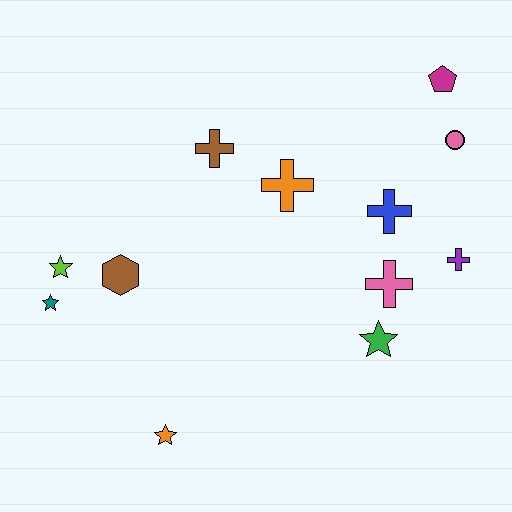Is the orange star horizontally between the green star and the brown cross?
No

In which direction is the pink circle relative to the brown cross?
The pink circle is to the right of the brown cross.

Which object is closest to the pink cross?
The green star is closest to the pink cross.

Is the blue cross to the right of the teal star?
Yes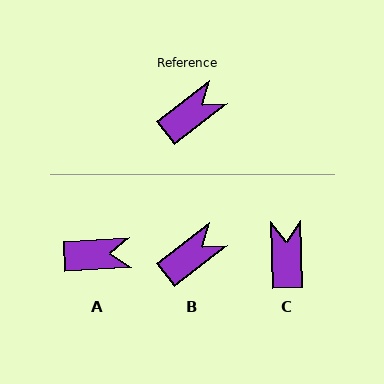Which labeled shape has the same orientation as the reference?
B.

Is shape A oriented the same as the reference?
No, it is off by about 35 degrees.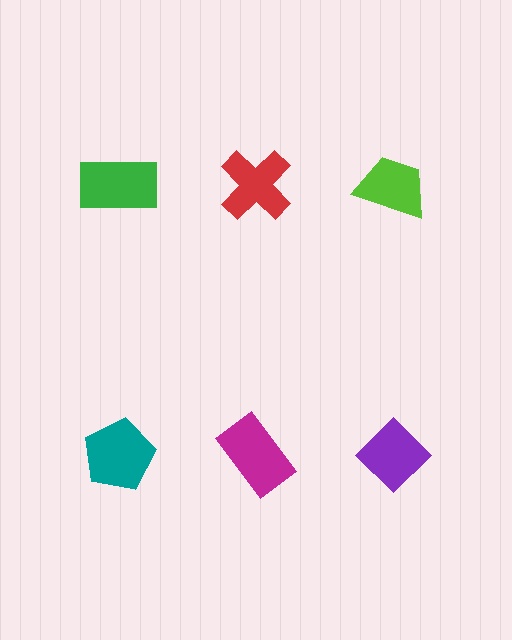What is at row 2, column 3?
A purple diamond.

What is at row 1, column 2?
A red cross.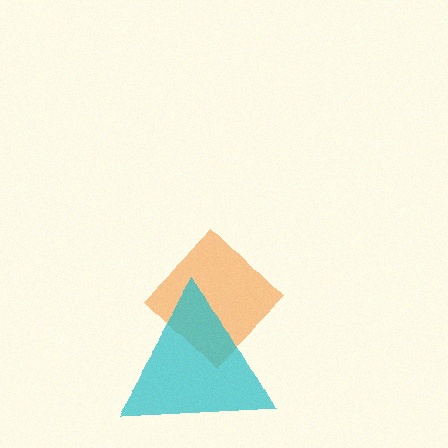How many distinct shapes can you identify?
There are 2 distinct shapes: an orange diamond, a cyan triangle.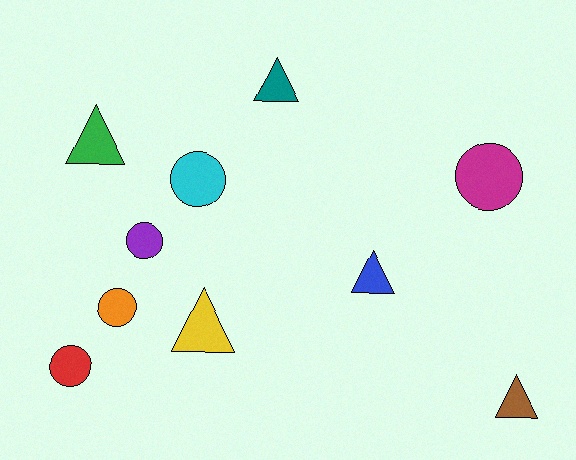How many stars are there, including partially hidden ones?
There are no stars.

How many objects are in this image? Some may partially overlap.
There are 10 objects.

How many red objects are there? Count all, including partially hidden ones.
There is 1 red object.